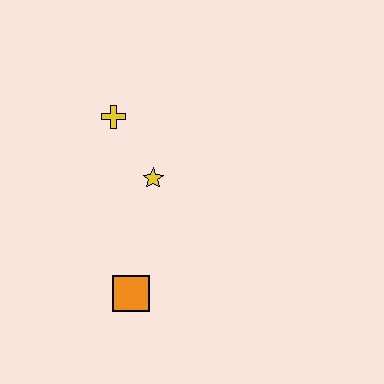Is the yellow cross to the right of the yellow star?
No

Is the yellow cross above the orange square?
Yes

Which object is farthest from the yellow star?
The orange square is farthest from the yellow star.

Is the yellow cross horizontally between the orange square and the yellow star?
No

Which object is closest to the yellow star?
The yellow cross is closest to the yellow star.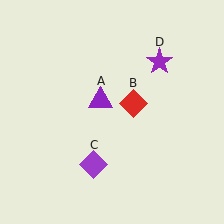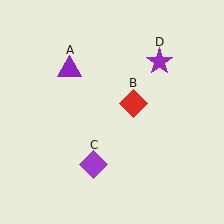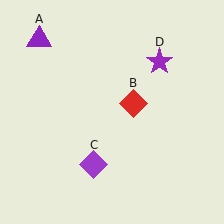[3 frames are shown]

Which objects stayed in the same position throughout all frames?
Red diamond (object B) and purple diamond (object C) and purple star (object D) remained stationary.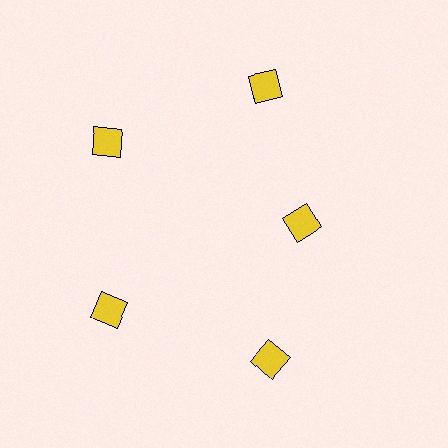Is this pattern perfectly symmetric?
No. The 5 yellow diamonds are arranged in a ring, but one element near the 3 o'clock position is pulled inward toward the center, breaking the 5-fold rotational symmetry.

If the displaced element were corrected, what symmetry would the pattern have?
It would have 5-fold rotational symmetry — the pattern would map onto itself every 72 degrees.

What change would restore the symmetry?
The symmetry would be restored by moving it outward, back onto the ring so that all 5 diamonds sit at equal angles and equal distance from the center.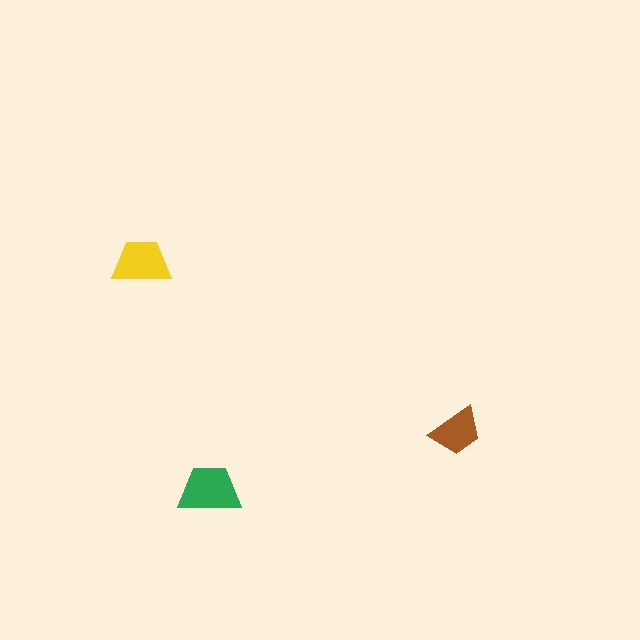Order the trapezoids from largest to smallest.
the green one, the yellow one, the brown one.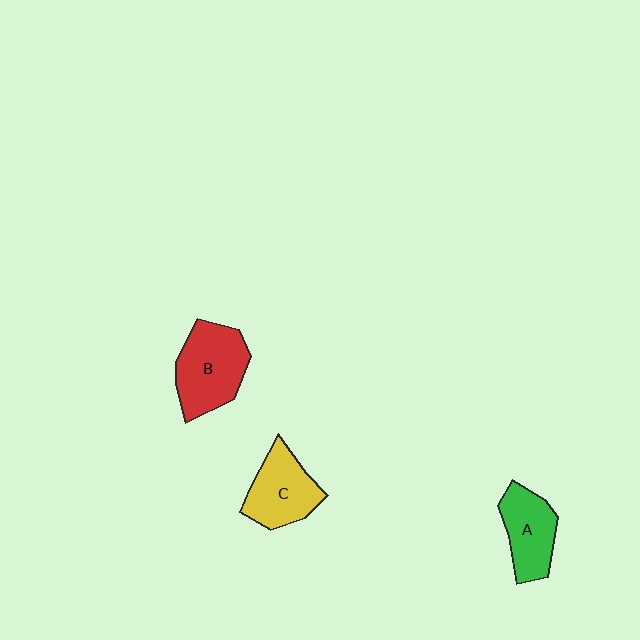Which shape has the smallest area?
Shape A (green).